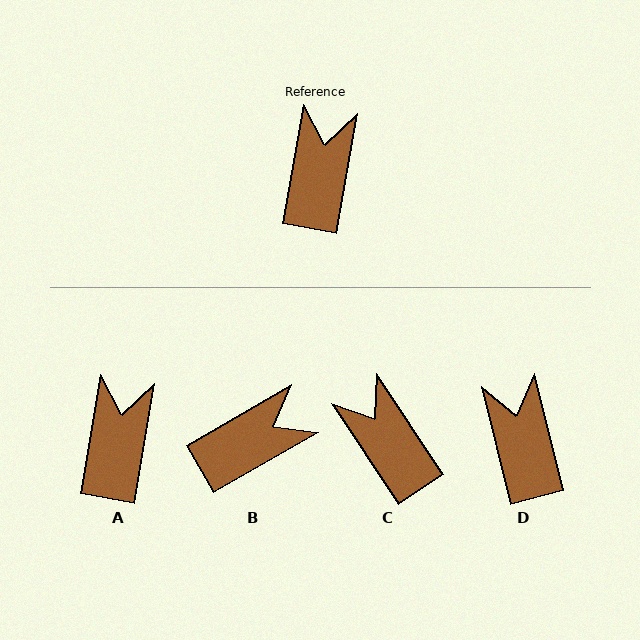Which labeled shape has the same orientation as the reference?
A.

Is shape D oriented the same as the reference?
No, it is off by about 24 degrees.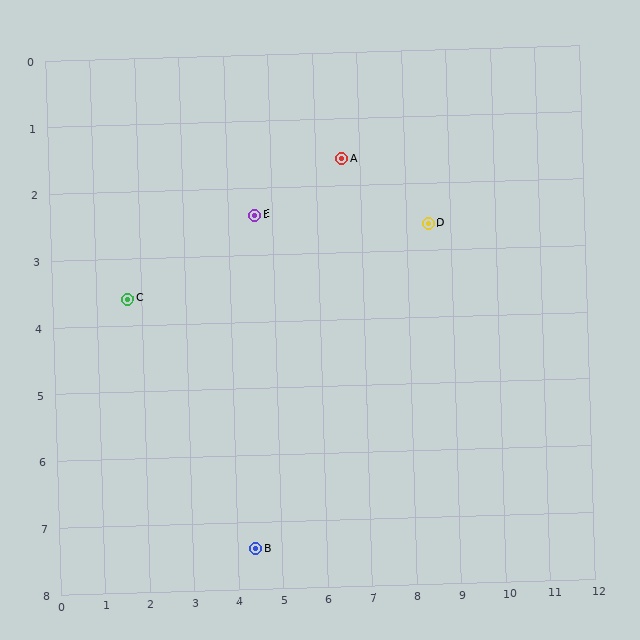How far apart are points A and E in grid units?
Points A and E are about 2.2 grid units apart.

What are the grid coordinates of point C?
Point C is at approximately (1.7, 3.6).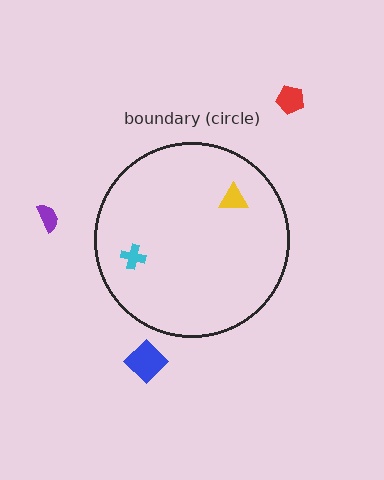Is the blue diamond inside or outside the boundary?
Outside.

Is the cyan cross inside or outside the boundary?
Inside.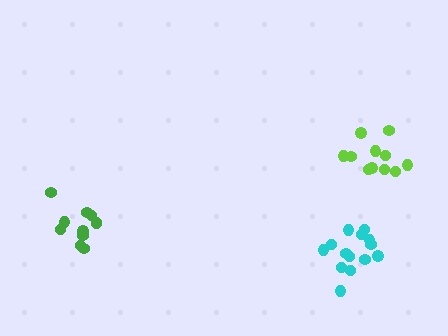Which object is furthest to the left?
The green cluster is leftmost.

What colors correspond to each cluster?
The clusters are colored: cyan, green, lime.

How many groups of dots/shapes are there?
There are 3 groups.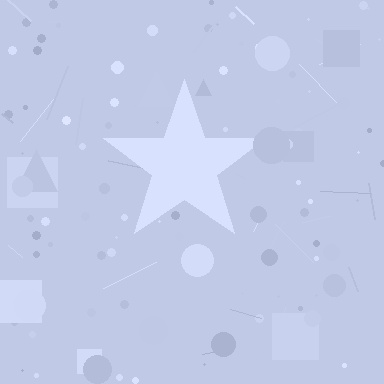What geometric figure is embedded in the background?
A star is embedded in the background.